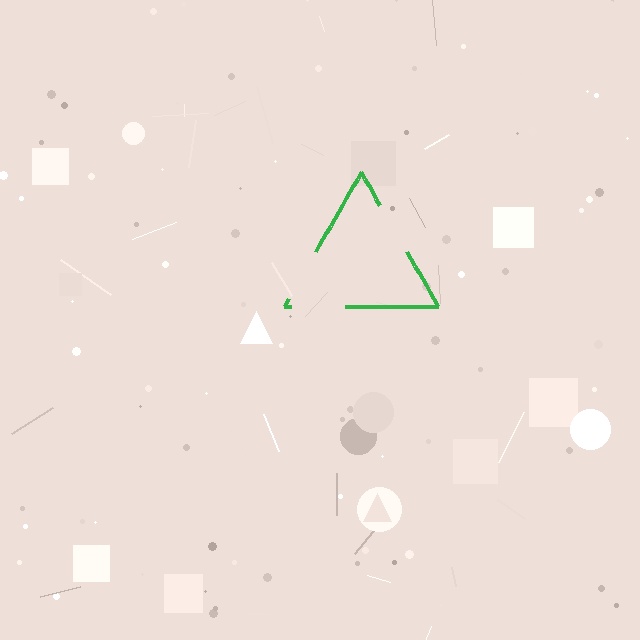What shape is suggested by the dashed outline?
The dashed outline suggests a triangle.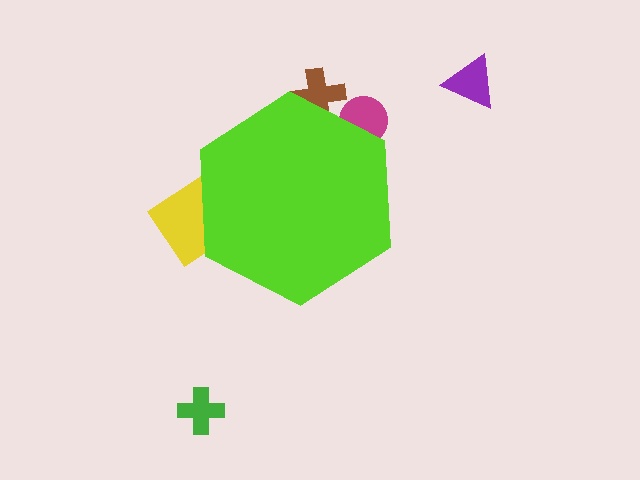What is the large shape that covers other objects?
A lime hexagon.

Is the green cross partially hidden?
No, the green cross is fully visible.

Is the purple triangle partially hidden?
No, the purple triangle is fully visible.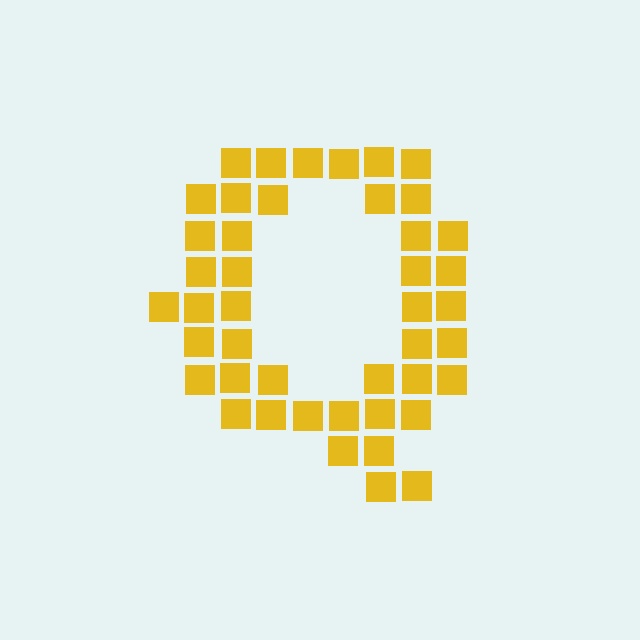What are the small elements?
The small elements are squares.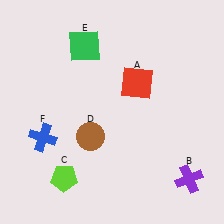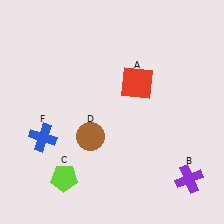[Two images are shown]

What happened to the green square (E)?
The green square (E) was removed in Image 2. It was in the top-left area of Image 1.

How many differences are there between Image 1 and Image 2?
There is 1 difference between the two images.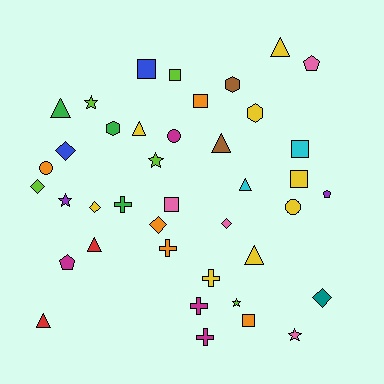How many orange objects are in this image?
There are 5 orange objects.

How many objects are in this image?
There are 40 objects.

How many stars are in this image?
There are 5 stars.